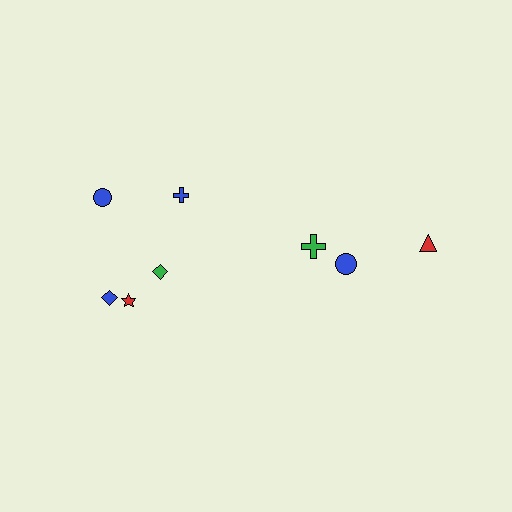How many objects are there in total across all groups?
There are 8 objects.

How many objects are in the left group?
There are 5 objects.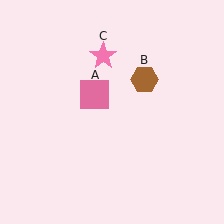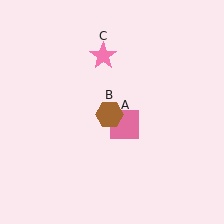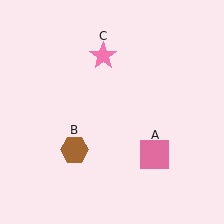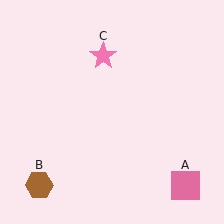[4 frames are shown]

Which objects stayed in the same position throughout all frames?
Pink star (object C) remained stationary.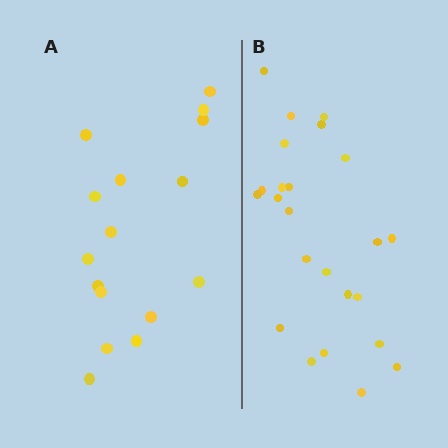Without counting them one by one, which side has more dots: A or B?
Region B (the right region) has more dots.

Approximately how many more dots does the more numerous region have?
Region B has roughly 8 or so more dots than region A.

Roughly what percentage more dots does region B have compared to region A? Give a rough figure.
About 50% more.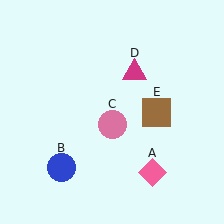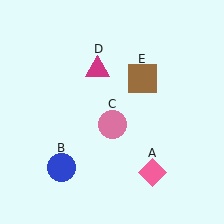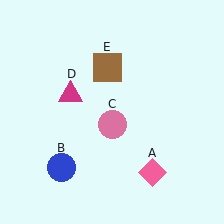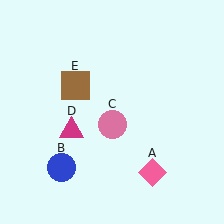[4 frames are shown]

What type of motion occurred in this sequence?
The magenta triangle (object D), brown square (object E) rotated counterclockwise around the center of the scene.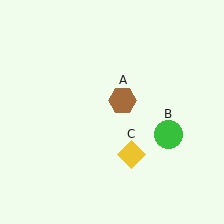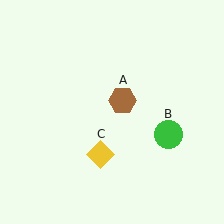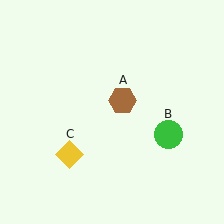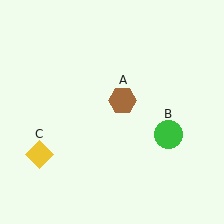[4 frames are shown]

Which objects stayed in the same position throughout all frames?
Brown hexagon (object A) and green circle (object B) remained stationary.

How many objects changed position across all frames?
1 object changed position: yellow diamond (object C).